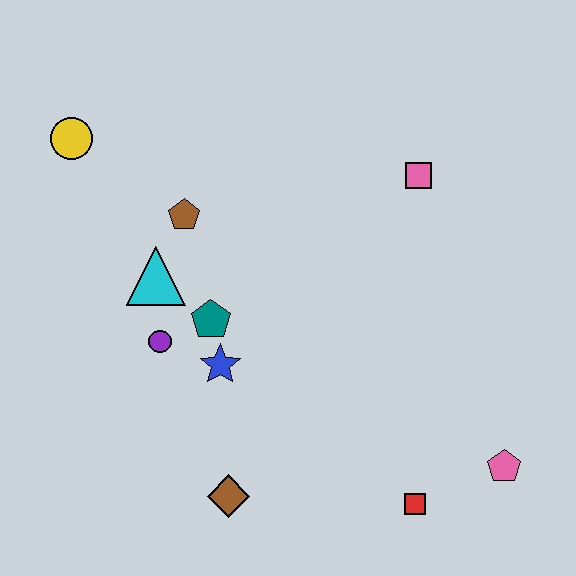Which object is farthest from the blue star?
The pink pentagon is farthest from the blue star.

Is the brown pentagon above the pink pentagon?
Yes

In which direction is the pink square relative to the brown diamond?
The pink square is above the brown diamond.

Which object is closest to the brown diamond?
The blue star is closest to the brown diamond.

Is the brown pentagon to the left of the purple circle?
No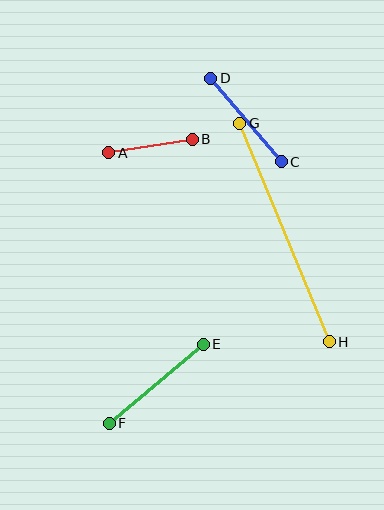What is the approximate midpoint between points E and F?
The midpoint is at approximately (156, 384) pixels.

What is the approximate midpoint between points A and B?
The midpoint is at approximately (151, 146) pixels.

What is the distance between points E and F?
The distance is approximately 122 pixels.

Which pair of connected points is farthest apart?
Points G and H are farthest apart.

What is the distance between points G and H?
The distance is approximately 236 pixels.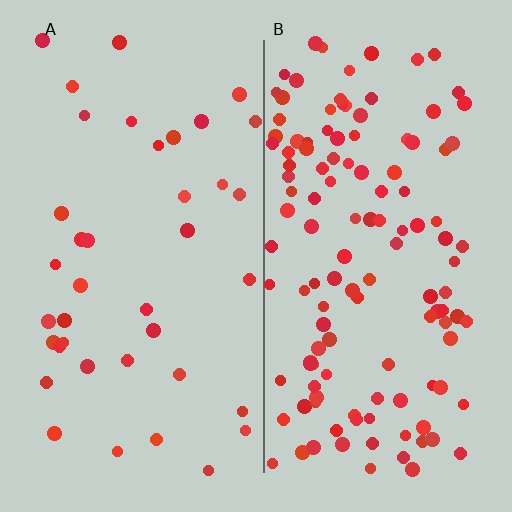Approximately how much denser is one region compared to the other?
Approximately 3.2× — region B over region A.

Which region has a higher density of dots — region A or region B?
B (the right).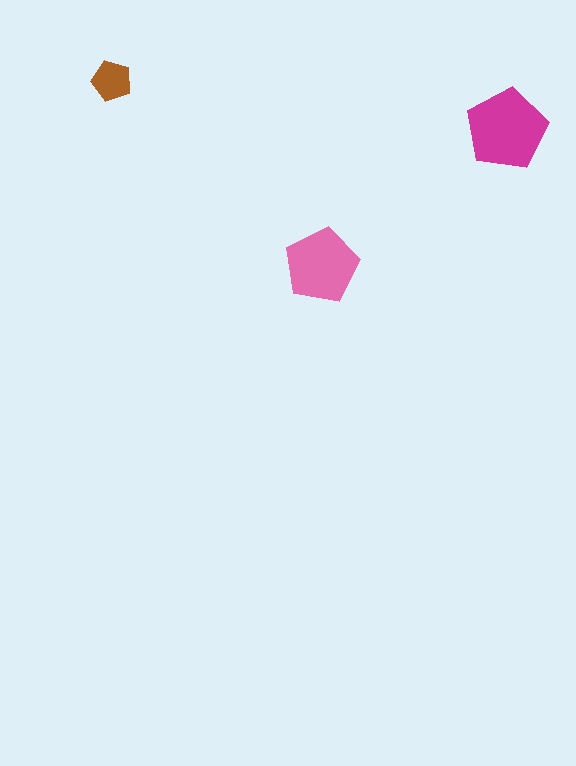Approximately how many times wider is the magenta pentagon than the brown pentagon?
About 2 times wider.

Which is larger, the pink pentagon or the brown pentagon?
The pink one.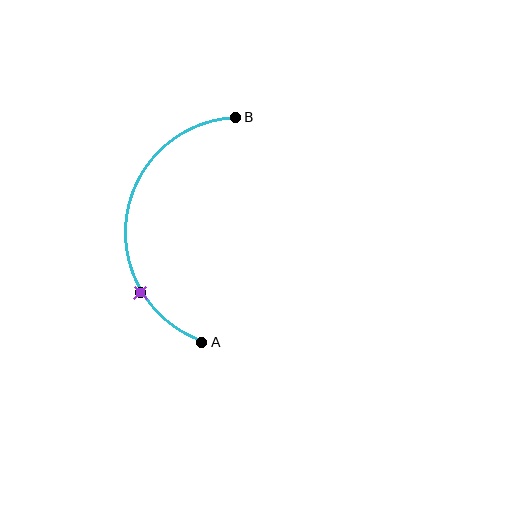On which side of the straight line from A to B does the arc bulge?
The arc bulges to the left of the straight line connecting A and B.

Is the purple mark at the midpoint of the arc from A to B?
No. The purple mark lies on the arc but is closer to endpoint A. The arc midpoint would be at the point on the curve equidistant along the arc from both A and B.